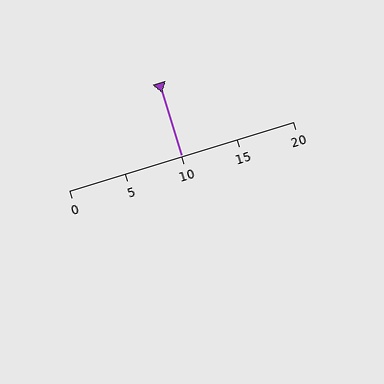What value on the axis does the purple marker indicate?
The marker indicates approximately 10.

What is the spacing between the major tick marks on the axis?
The major ticks are spaced 5 apart.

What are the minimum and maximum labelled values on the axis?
The axis runs from 0 to 20.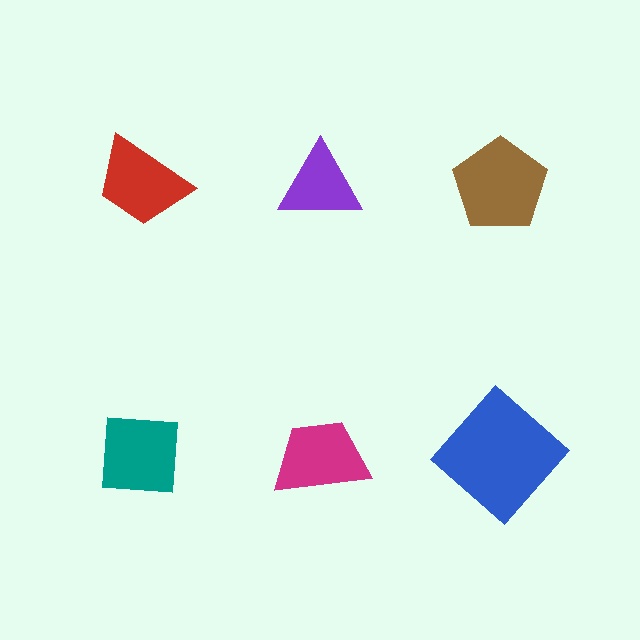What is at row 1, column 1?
A red trapezoid.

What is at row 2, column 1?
A teal square.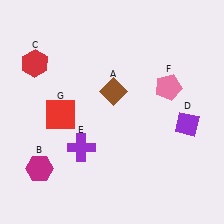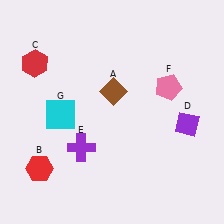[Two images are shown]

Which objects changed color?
B changed from magenta to red. G changed from red to cyan.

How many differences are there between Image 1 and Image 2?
There are 2 differences between the two images.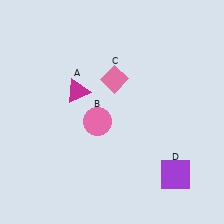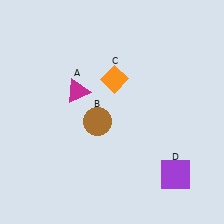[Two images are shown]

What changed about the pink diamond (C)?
In Image 1, C is pink. In Image 2, it changed to orange.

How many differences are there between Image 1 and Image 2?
There are 2 differences between the two images.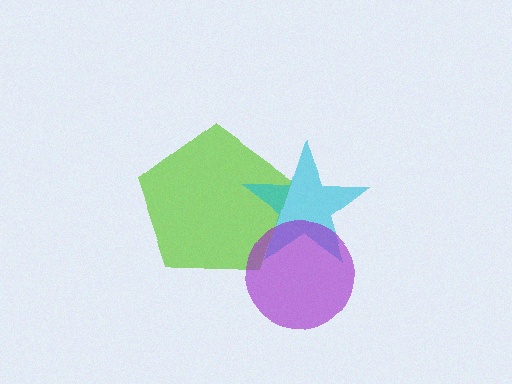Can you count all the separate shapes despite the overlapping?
Yes, there are 3 separate shapes.